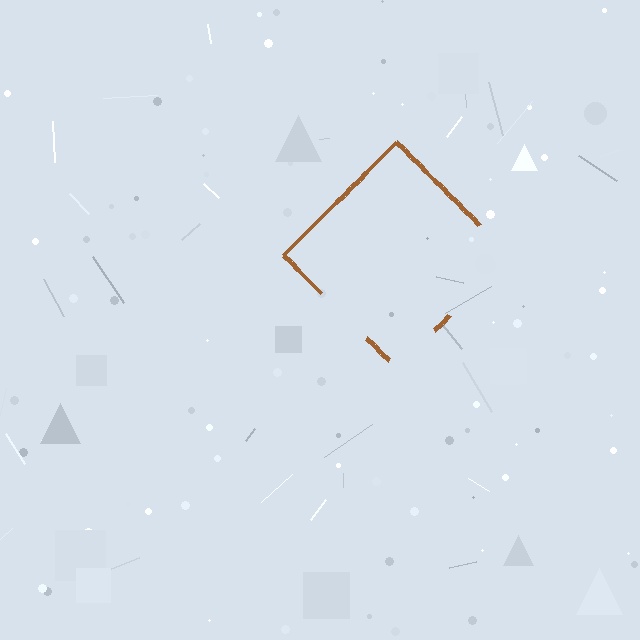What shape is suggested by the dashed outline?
The dashed outline suggests a diamond.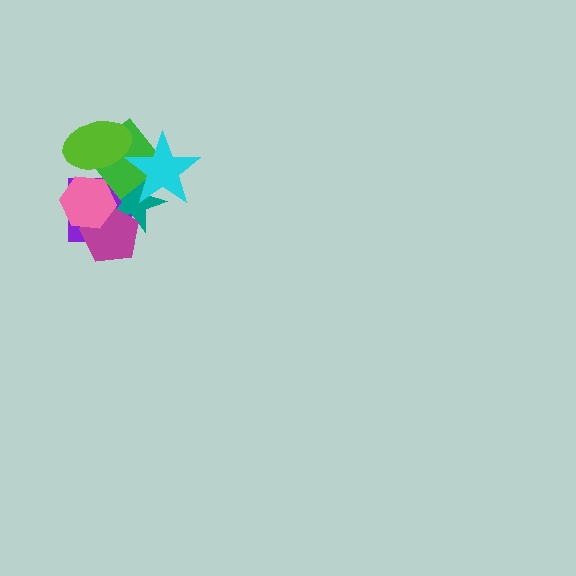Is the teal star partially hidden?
Yes, it is partially covered by another shape.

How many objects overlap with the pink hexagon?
4 objects overlap with the pink hexagon.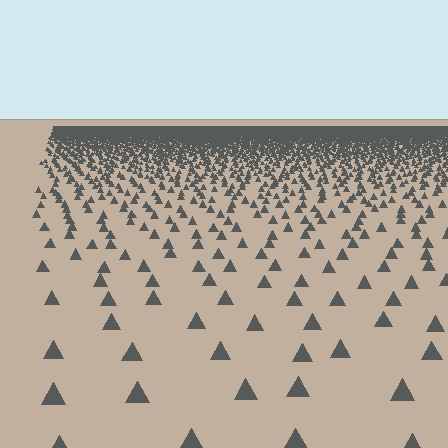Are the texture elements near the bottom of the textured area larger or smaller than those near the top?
Larger. Near the bottom, elements are closer to the viewer and appear at a bigger on-screen size.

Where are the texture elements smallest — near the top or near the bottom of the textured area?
Near the top.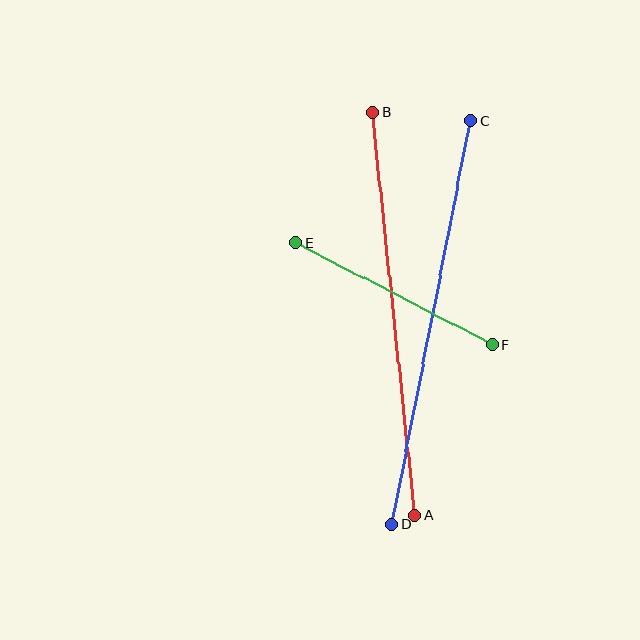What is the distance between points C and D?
The distance is approximately 411 pixels.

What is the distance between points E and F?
The distance is approximately 222 pixels.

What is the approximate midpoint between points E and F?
The midpoint is at approximately (394, 294) pixels.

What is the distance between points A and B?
The distance is approximately 405 pixels.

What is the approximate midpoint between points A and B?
The midpoint is at approximately (393, 314) pixels.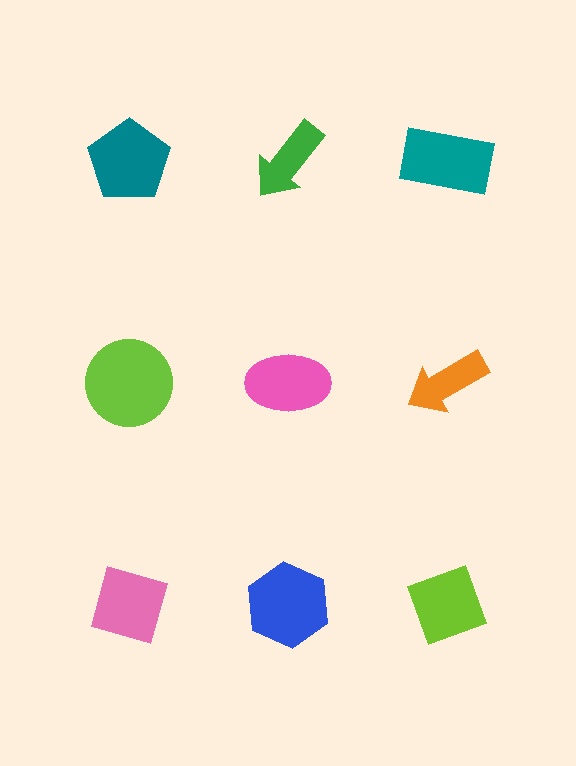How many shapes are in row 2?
3 shapes.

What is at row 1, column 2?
A green arrow.